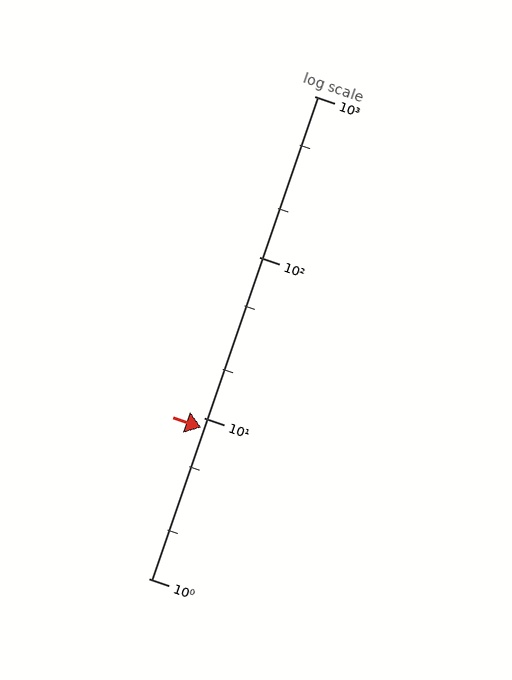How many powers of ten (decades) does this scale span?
The scale spans 3 decades, from 1 to 1000.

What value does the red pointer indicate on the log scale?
The pointer indicates approximately 8.7.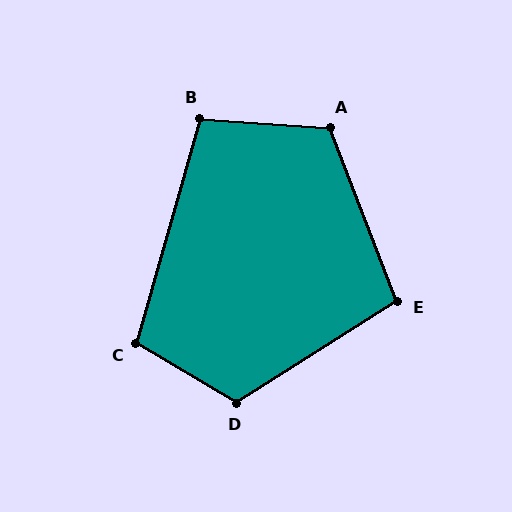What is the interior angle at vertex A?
Approximately 115 degrees (obtuse).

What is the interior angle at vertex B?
Approximately 102 degrees (obtuse).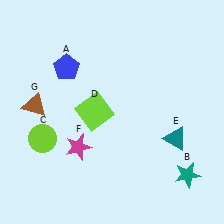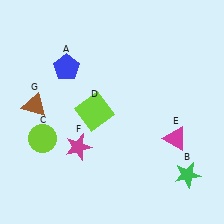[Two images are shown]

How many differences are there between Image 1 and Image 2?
There are 2 differences between the two images.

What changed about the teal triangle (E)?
In Image 1, E is teal. In Image 2, it changed to magenta.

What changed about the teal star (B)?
In Image 1, B is teal. In Image 2, it changed to green.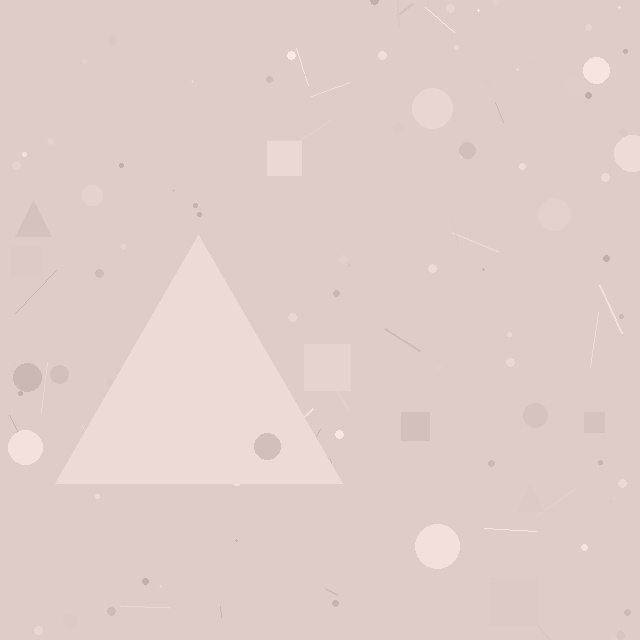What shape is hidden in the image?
A triangle is hidden in the image.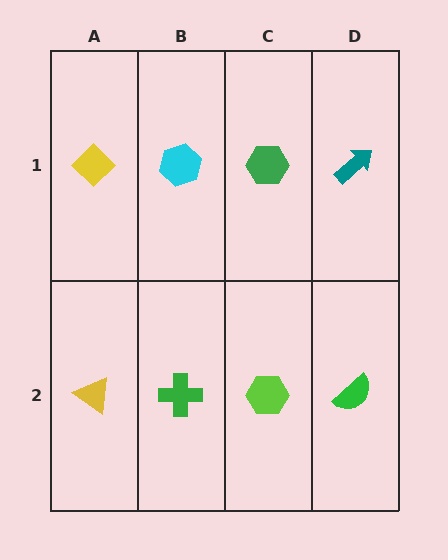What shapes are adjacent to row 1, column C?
A lime hexagon (row 2, column C), a cyan hexagon (row 1, column B), a teal arrow (row 1, column D).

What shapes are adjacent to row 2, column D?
A teal arrow (row 1, column D), a lime hexagon (row 2, column C).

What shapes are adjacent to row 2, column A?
A yellow diamond (row 1, column A), a green cross (row 2, column B).